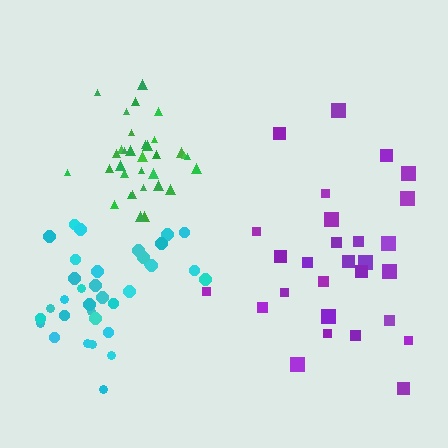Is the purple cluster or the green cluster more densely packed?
Green.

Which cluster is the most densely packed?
Green.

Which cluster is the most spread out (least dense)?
Purple.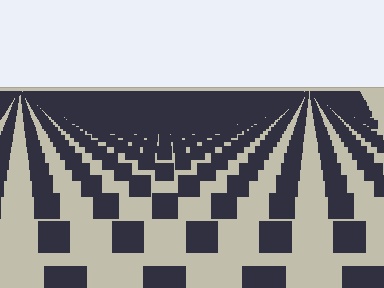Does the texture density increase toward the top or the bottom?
Density increases toward the top.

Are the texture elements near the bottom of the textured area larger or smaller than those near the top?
Larger. Near the bottom, elements are closer to the viewer and appear at a bigger on-screen size.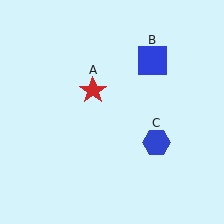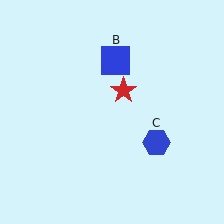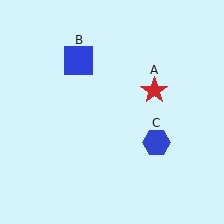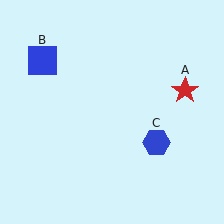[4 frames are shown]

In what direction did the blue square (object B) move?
The blue square (object B) moved left.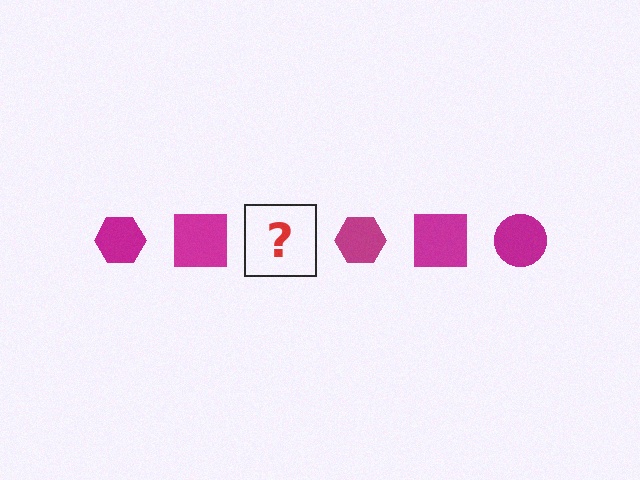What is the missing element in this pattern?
The missing element is a magenta circle.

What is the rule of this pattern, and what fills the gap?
The rule is that the pattern cycles through hexagon, square, circle shapes in magenta. The gap should be filled with a magenta circle.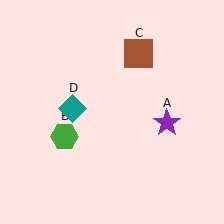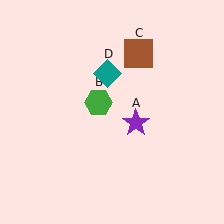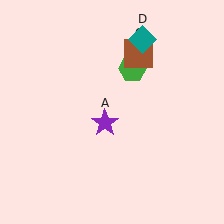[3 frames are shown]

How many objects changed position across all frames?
3 objects changed position: purple star (object A), green hexagon (object B), teal diamond (object D).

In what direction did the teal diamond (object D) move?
The teal diamond (object D) moved up and to the right.